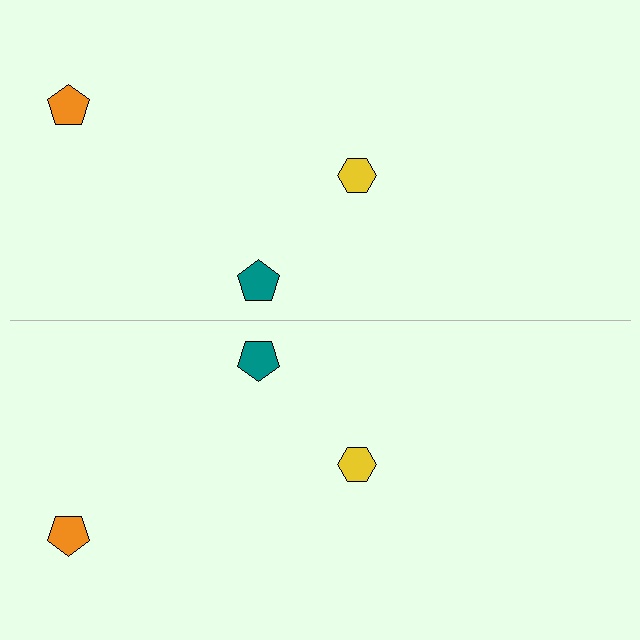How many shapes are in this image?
There are 6 shapes in this image.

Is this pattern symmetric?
Yes, this pattern has bilateral (reflection) symmetry.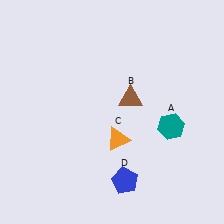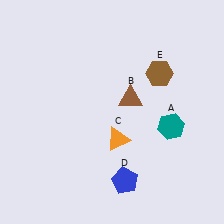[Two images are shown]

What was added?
A brown hexagon (E) was added in Image 2.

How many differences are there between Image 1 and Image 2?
There is 1 difference between the two images.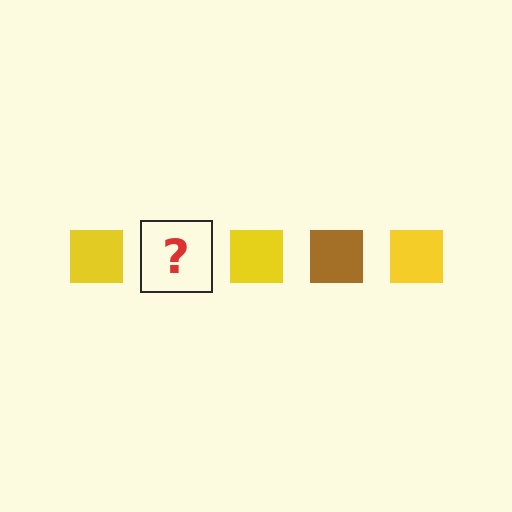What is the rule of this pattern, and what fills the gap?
The rule is that the pattern cycles through yellow, brown squares. The gap should be filled with a brown square.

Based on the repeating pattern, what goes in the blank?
The blank should be a brown square.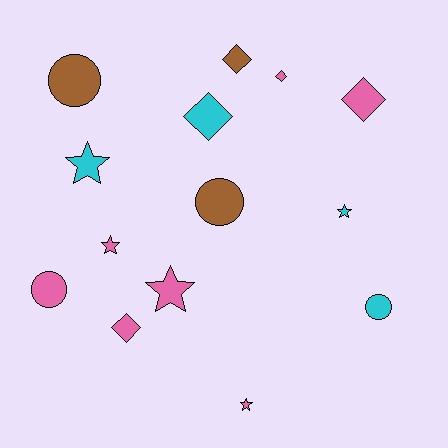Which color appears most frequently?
Pink, with 7 objects.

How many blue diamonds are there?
There are no blue diamonds.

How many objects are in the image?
There are 14 objects.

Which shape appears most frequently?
Star, with 5 objects.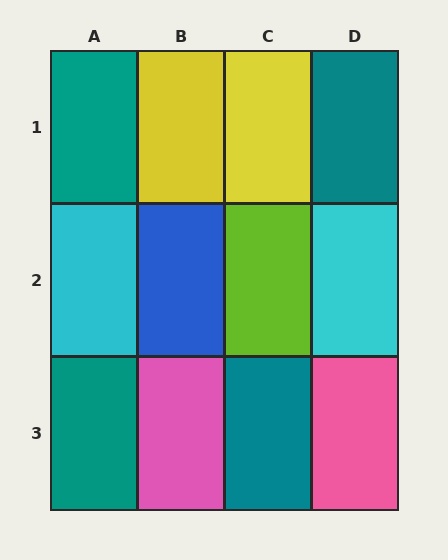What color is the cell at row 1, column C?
Yellow.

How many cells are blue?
1 cell is blue.